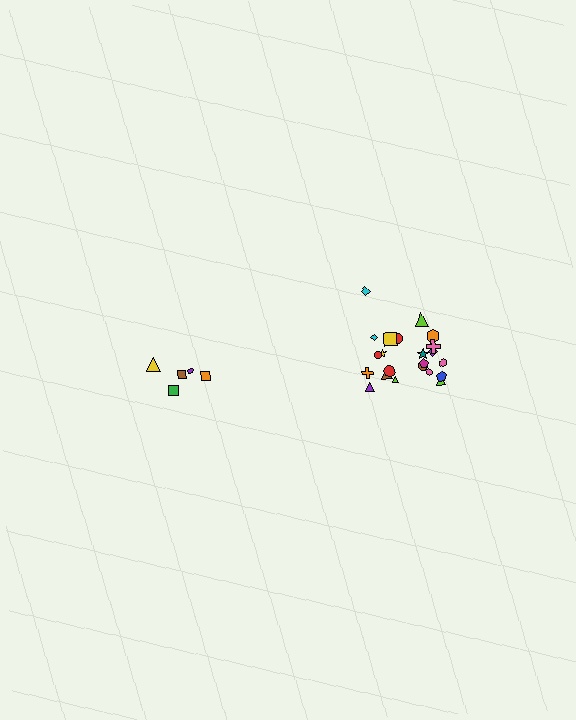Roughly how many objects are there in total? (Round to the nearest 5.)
Roughly 25 objects in total.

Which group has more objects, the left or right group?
The right group.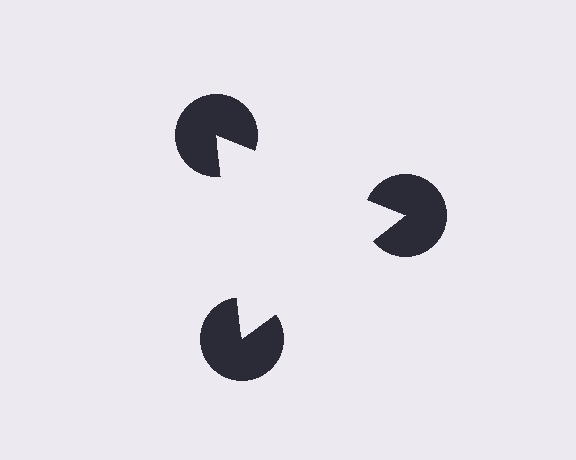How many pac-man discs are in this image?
There are 3 — one at each vertex of the illusory triangle.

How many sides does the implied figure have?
3 sides.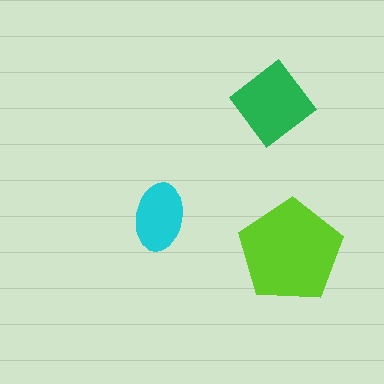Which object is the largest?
The lime pentagon.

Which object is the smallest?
The cyan ellipse.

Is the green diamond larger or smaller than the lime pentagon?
Smaller.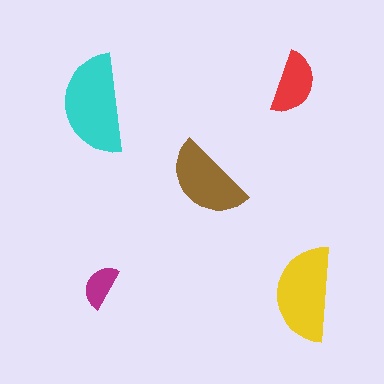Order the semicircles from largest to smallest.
the cyan one, the yellow one, the brown one, the red one, the magenta one.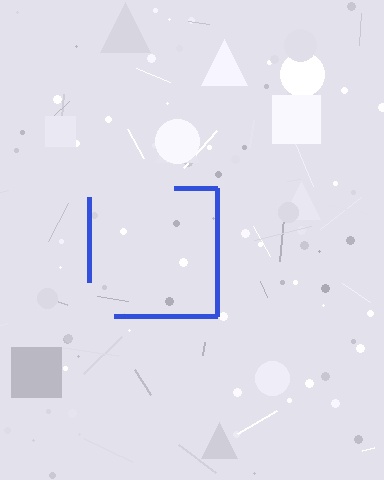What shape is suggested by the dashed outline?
The dashed outline suggests a square.